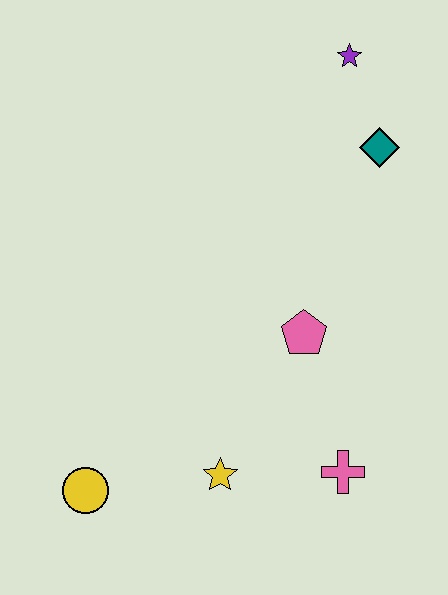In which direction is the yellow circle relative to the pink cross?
The yellow circle is to the left of the pink cross.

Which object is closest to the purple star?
The teal diamond is closest to the purple star.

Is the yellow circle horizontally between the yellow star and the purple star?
No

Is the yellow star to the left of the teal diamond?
Yes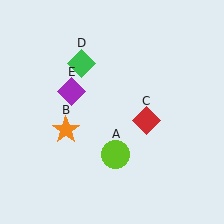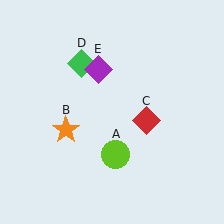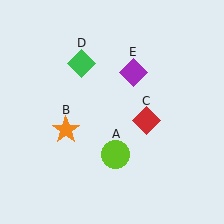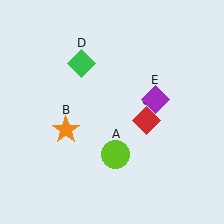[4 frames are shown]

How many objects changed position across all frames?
1 object changed position: purple diamond (object E).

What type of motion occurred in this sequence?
The purple diamond (object E) rotated clockwise around the center of the scene.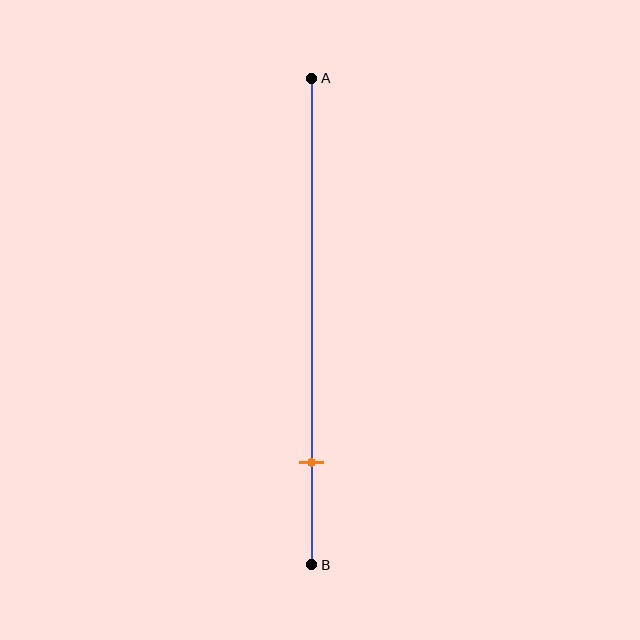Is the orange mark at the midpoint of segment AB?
No, the mark is at about 80% from A, not at the 50% midpoint.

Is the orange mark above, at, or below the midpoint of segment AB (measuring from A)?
The orange mark is below the midpoint of segment AB.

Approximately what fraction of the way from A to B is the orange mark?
The orange mark is approximately 80% of the way from A to B.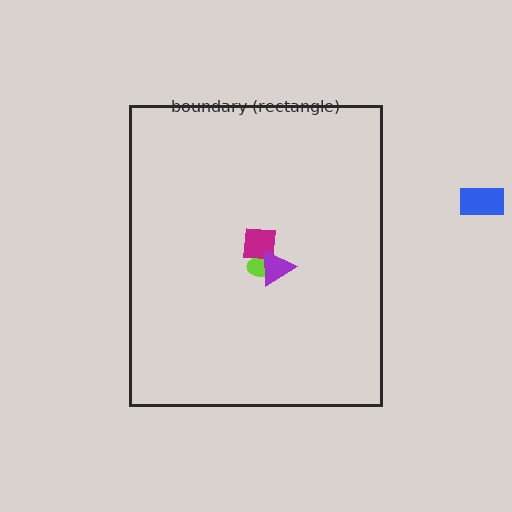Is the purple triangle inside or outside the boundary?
Inside.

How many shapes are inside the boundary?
3 inside, 1 outside.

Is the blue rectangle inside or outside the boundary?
Outside.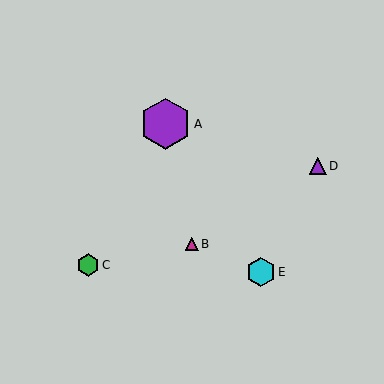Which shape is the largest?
The purple hexagon (labeled A) is the largest.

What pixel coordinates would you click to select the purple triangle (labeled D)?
Click at (318, 166) to select the purple triangle D.